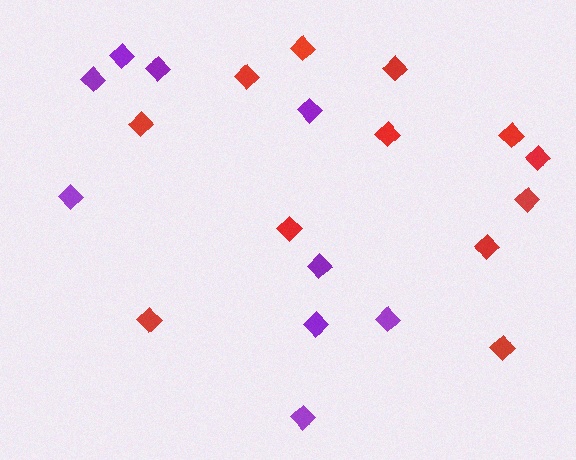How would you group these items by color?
There are 2 groups: one group of red diamonds (12) and one group of purple diamonds (9).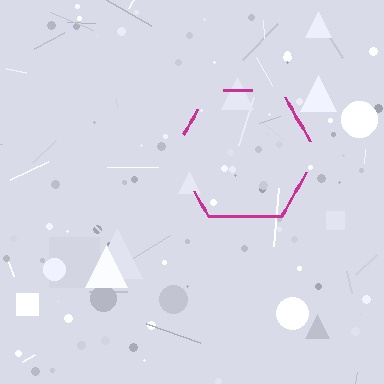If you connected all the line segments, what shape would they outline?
They would outline a hexagon.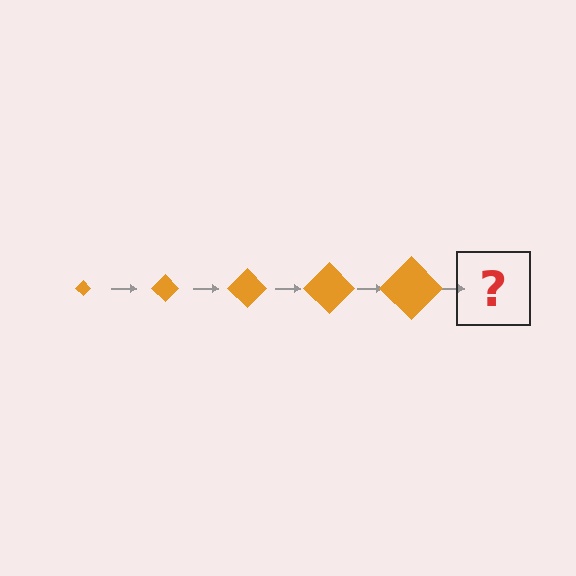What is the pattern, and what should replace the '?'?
The pattern is that the diamond gets progressively larger each step. The '?' should be an orange diamond, larger than the previous one.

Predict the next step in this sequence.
The next step is an orange diamond, larger than the previous one.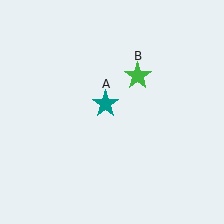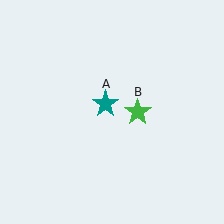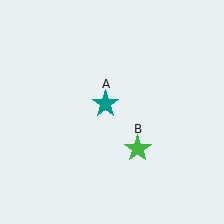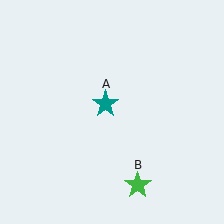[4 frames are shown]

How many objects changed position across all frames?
1 object changed position: green star (object B).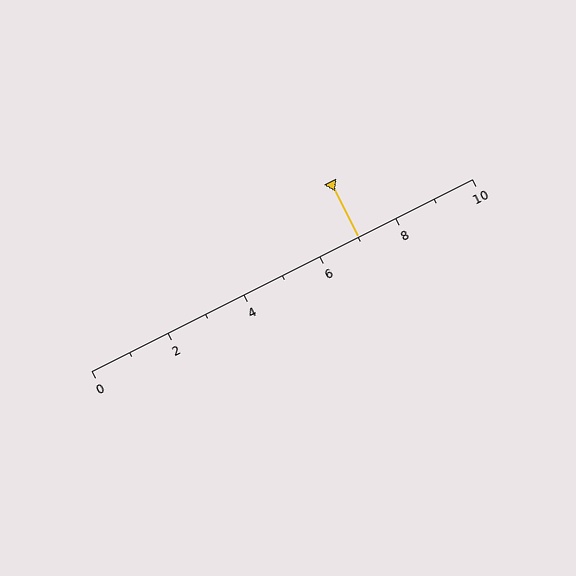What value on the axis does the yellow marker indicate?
The marker indicates approximately 7.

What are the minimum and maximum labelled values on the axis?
The axis runs from 0 to 10.